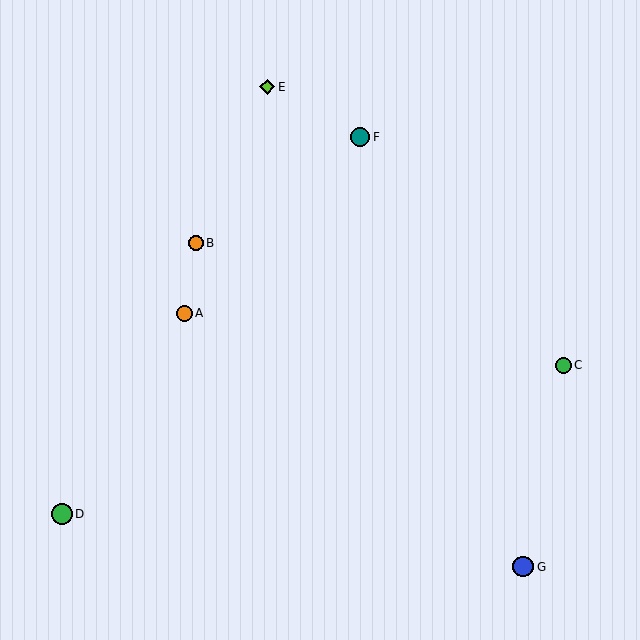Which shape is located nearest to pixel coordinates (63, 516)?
The green circle (labeled D) at (62, 514) is nearest to that location.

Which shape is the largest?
The green circle (labeled D) is the largest.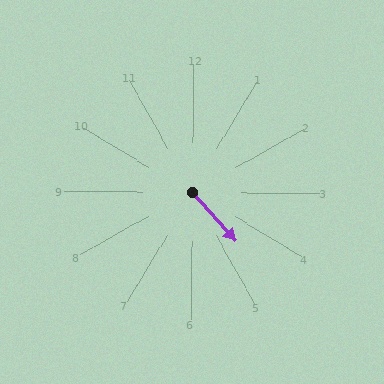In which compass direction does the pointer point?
Southeast.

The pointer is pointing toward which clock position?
Roughly 5 o'clock.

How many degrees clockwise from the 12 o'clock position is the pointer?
Approximately 138 degrees.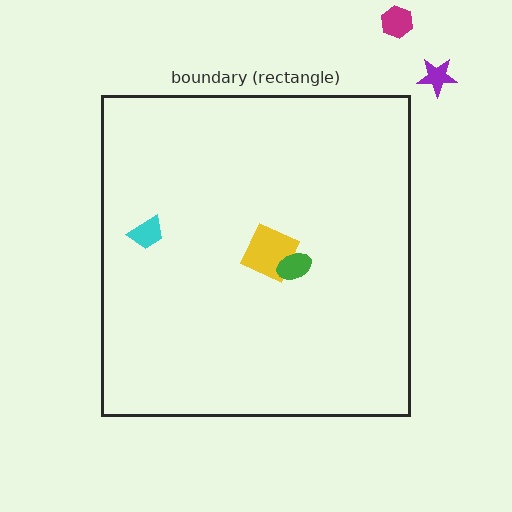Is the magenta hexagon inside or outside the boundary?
Outside.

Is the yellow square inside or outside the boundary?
Inside.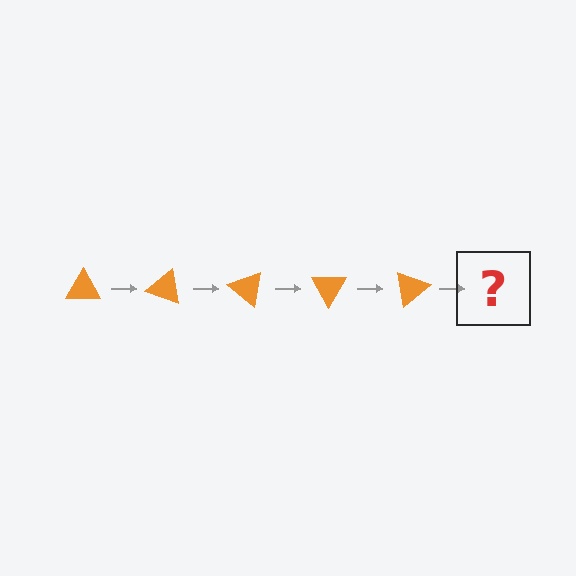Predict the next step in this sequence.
The next step is an orange triangle rotated 100 degrees.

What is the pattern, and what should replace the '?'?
The pattern is that the triangle rotates 20 degrees each step. The '?' should be an orange triangle rotated 100 degrees.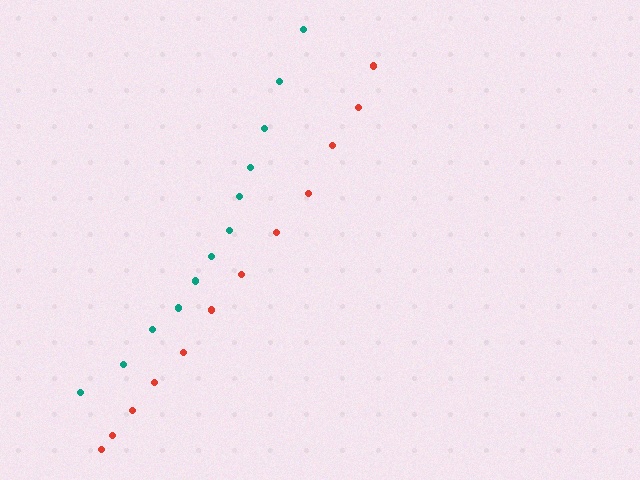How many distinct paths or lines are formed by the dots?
There are 2 distinct paths.